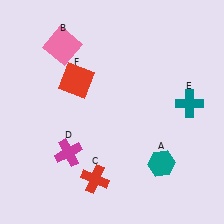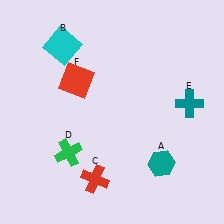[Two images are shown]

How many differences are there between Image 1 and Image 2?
There are 2 differences between the two images.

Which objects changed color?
B changed from pink to cyan. D changed from magenta to green.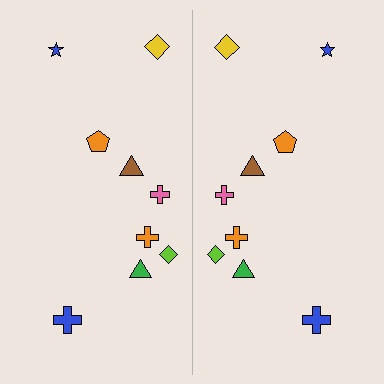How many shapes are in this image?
There are 18 shapes in this image.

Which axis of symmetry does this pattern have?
The pattern has a vertical axis of symmetry running through the center of the image.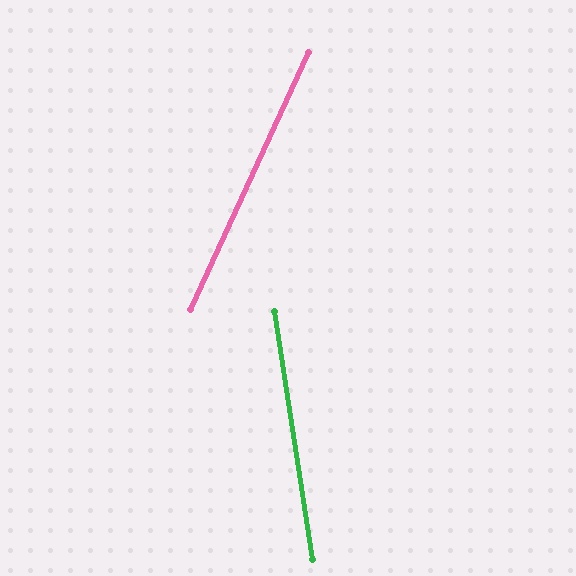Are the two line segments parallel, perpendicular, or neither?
Neither parallel nor perpendicular — they differ by about 33°.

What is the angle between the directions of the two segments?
Approximately 33 degrees.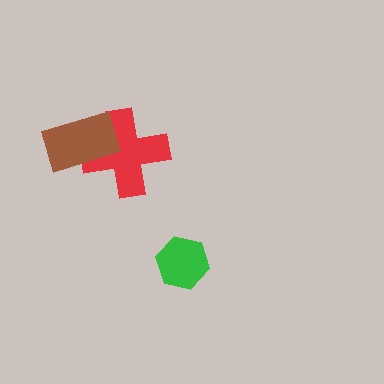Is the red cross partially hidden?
Yes, it is partially covered by another shape.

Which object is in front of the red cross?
The brown rectangle is in front of the red cross.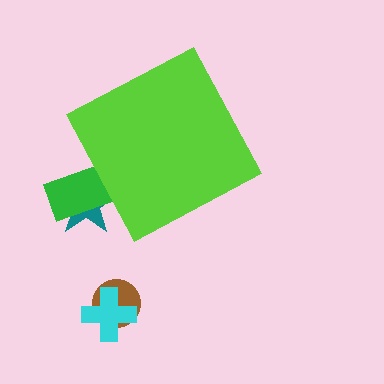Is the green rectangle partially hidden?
Yes, the green rectangle is partially hidden behind the lime diamond.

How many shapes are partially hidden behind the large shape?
2 shapes are partially hidden.